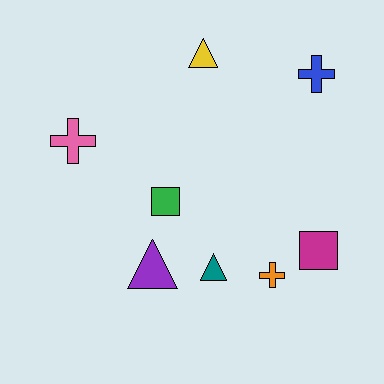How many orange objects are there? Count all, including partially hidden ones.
There is 1 orange object.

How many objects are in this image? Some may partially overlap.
There are 8 objects.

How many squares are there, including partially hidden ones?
There are 2 squares.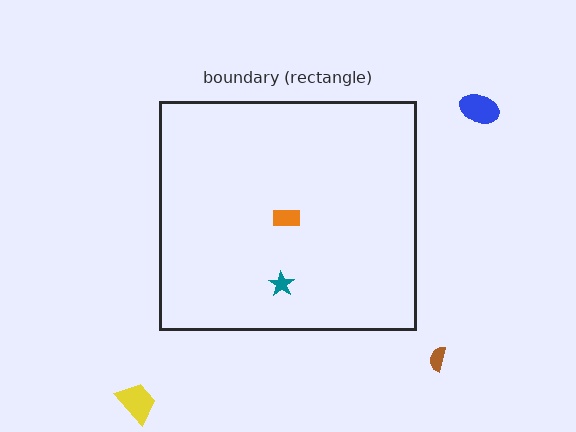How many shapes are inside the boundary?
2 inside, 3 outside.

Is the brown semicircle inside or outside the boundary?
Outside.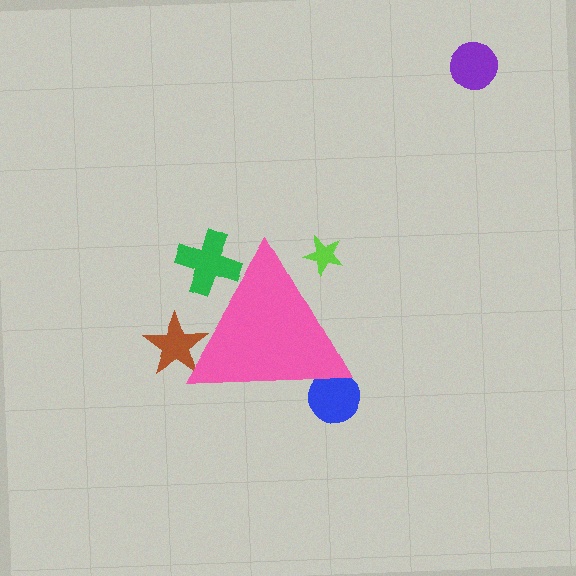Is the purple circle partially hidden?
No, the purple circle is fully visible.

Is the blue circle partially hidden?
Yes, the blue circle is partially hidden behind the pink triangle.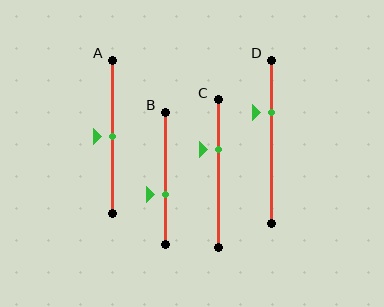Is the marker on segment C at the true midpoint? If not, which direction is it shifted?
No, the marker on segment C is shifted upward by about 16% of the segment length.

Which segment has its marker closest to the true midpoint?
Segment A has its marker closest to the true midpoint.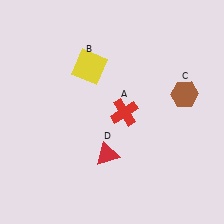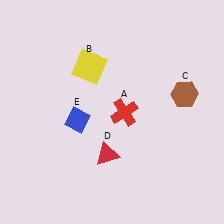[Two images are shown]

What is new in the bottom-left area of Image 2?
A blue diamond (E) was added in the bottom-left area of Image 2.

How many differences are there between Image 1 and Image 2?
There is 1 difference between the two images.